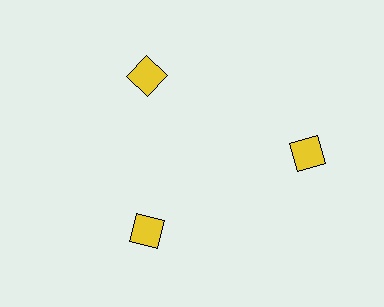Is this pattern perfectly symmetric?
No. The 3 yellow squares are arranged in a ring, but one element near the 3 o'clock position is pushed outward from the center, breaking the 3-fold rotational symmetry.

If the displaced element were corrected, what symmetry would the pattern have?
It would have 3-fold rotational symmetry — the pattern would map onto itself every 120 degrees.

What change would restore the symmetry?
The symmetry would be restored by moving it inward, back onto the ring so that all 3 squares sit at equal angles and equal distance from the center.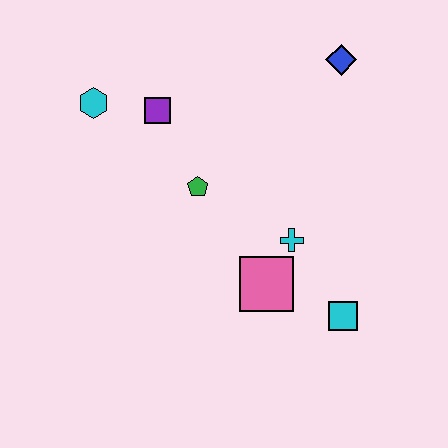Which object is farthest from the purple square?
The cyan square is farthest from the purple square.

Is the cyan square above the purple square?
No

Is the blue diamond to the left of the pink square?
No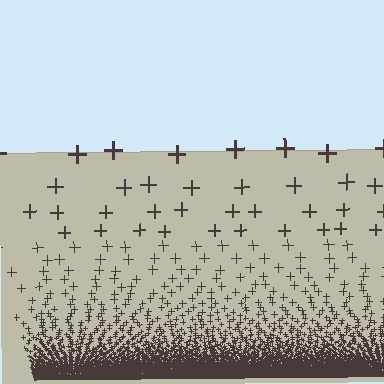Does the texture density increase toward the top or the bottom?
Density increases toward the bottom.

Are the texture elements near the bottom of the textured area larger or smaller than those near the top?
Smaller. The gradient is inverted — elements near the bottom are smaller and denser.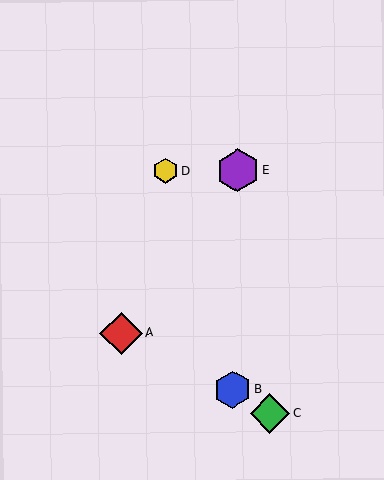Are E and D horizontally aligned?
Yes, both are at y≈170.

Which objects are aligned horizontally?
Objects D, E are aligned horizontally.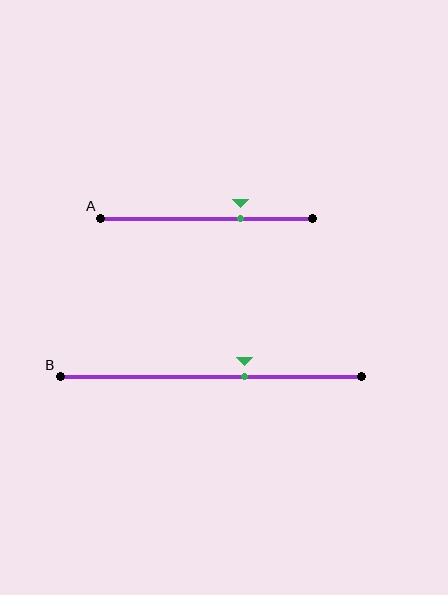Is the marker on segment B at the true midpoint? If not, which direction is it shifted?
No, the marker on segment B is shifted to the right by about 11% of the segment length.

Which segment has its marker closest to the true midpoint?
Segment B has its marker closest to the true midpoint.